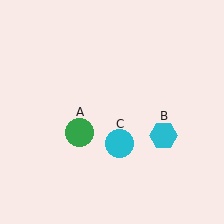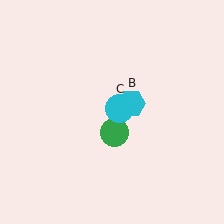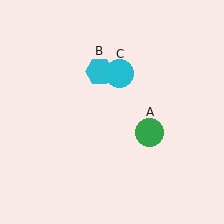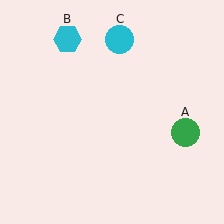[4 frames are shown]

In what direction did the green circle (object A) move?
The green circle (object A) moved right.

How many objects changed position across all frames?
3 objects changed position: green circle (object A), cyan hexagon (object B), cyan circle (object C).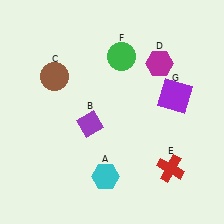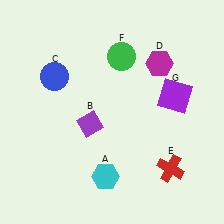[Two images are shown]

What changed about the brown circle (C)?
In Image 1, C is brown. In Image 2, it changed to blue.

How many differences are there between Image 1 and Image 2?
There is 1 difference between the two images.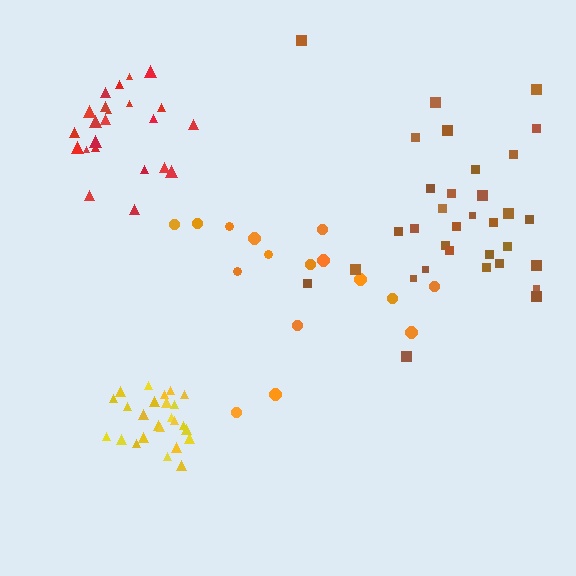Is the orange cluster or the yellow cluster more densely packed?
Yellow.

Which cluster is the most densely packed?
Yellow.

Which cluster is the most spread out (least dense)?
Orange.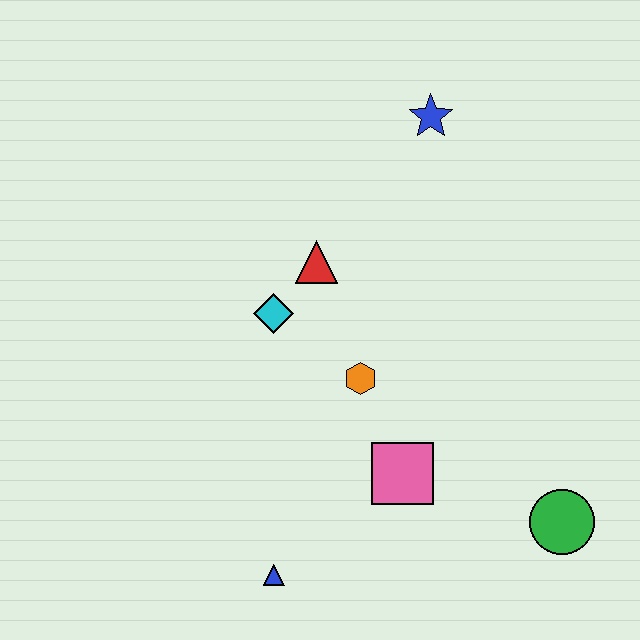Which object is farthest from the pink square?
The blue star is farthest from the pink square.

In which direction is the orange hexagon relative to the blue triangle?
The orange hexagon is above the blue triangle.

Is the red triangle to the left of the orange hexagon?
Yes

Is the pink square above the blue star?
No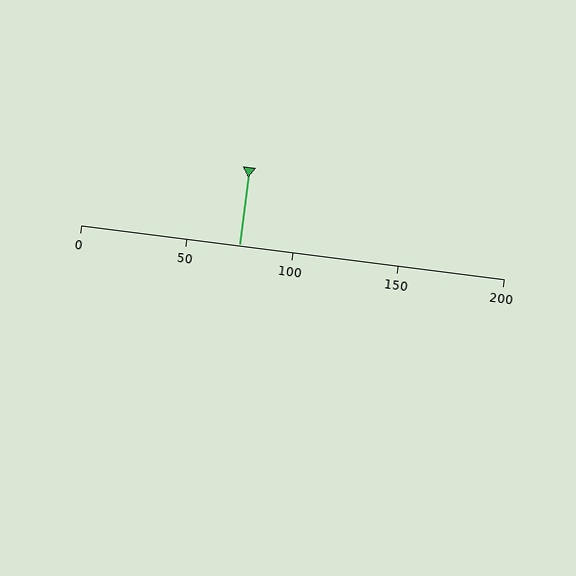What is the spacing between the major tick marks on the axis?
The major ticks are spaced 50 apart.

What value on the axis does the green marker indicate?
The marker indicates approximately 75.